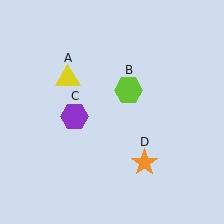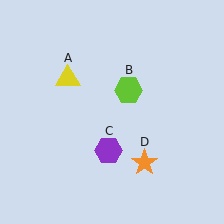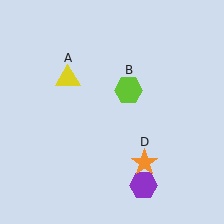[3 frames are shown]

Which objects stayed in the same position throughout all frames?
Yellow triangle (object A) and lime hexagon (object B) and orange star (object D) remained stationary.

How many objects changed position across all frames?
1 object changed position: purple hexagon (object C).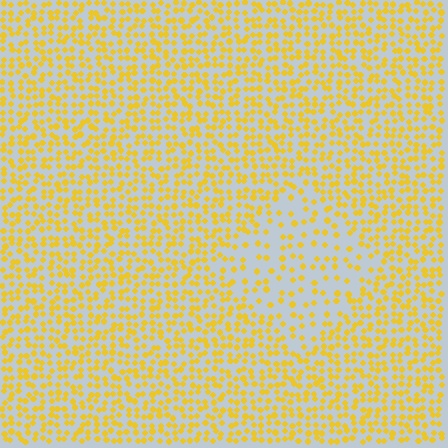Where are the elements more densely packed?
The elements are more densely packed outside the diamond boundary.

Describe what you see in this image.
The image contains small yellow elements arranged at two different densities. A diamond-shaped region is visible where the elements are less densely packed than the surrounding area.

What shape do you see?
I see a diamond.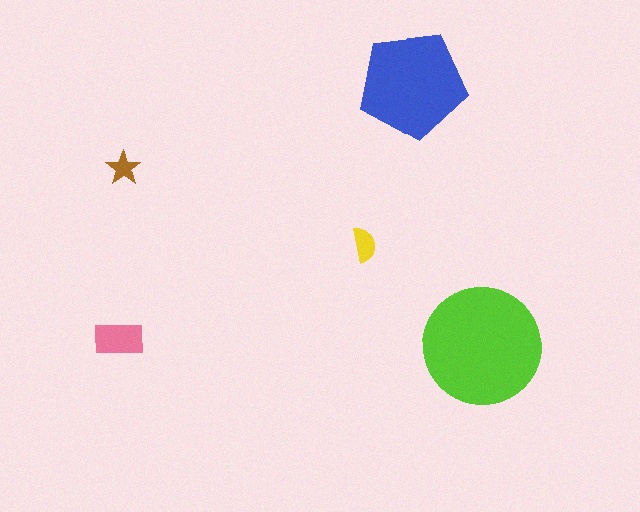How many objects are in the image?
There are 5 objects in the image.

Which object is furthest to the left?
The pink rectangle is leftmost.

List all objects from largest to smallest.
The lime circle, the blue pentagon, the pink rectangle, the yellow semicircle, the brown star.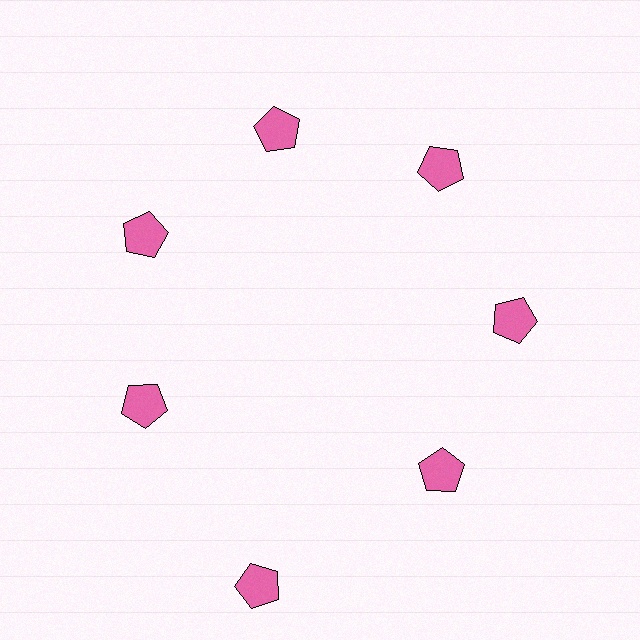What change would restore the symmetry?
The symmetry would be restored by moving it inward, back onto the ring so that all 7 pentagons sit at equal angles and equal distance from the center.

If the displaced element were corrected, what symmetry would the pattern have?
It would have 7-fold rotational symmetry — the pattern would map onto itself every 51 degrees.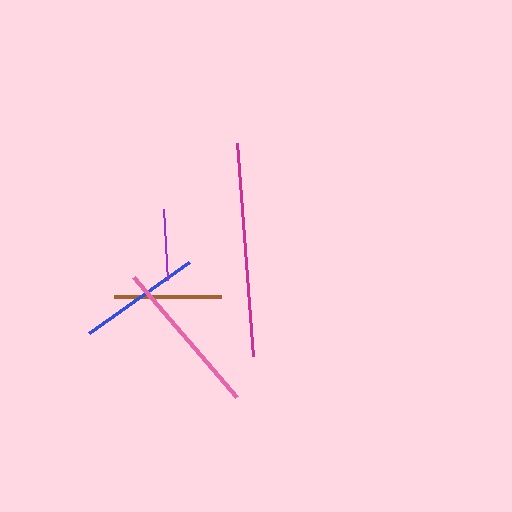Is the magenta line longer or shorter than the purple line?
The magenta line is longer than the purple line.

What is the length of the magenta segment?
The magenta segment is approximately 213 pixels long.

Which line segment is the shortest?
The purple line is the shortest at approximately 72 pixels.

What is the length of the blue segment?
The blue segment is approximately 123 pixels long.